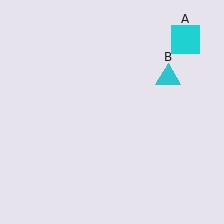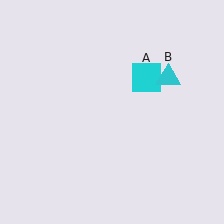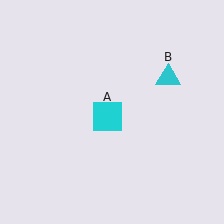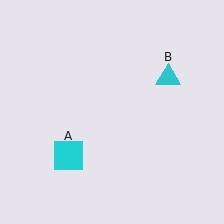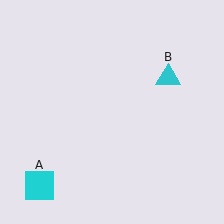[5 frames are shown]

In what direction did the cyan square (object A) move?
The cyan square (object A) moved down and to the left.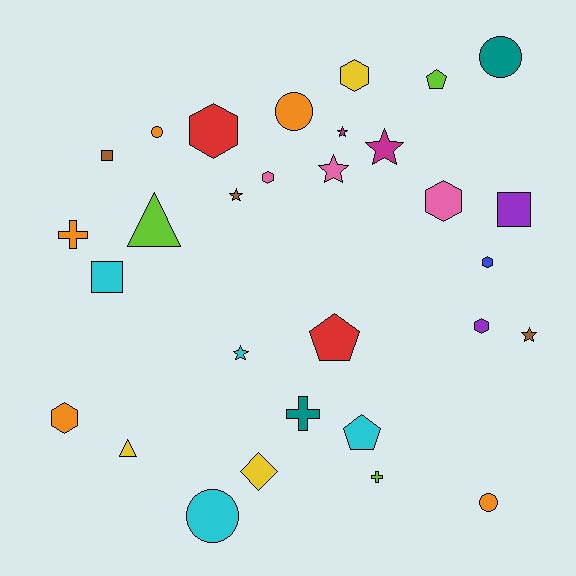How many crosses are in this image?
There are 3 crosses.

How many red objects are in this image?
There are 2 red objects.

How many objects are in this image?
There are 30 objects.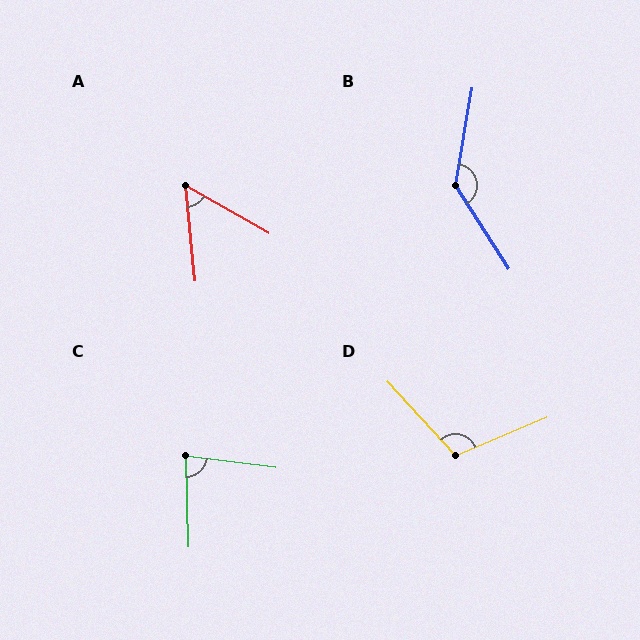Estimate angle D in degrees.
Approximately 109 degrees.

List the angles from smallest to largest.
A (55°), C (82°), D (109°), B (138°).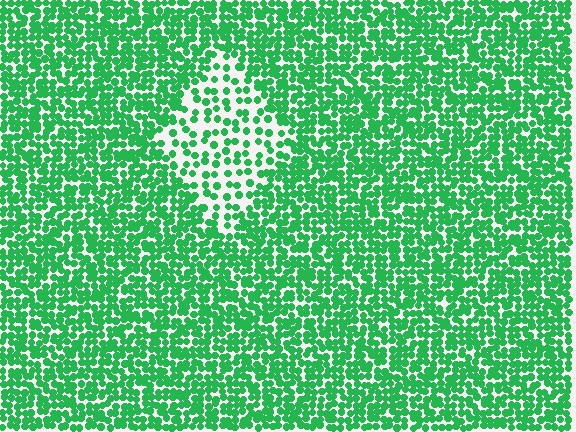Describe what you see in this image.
The image contains small green elements arranged at two different densities. A diamond-shaped region is visible where the elements are less densely packed than the surrounding area.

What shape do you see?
I see a diamond.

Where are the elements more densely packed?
The elements are more densely packed outside the diamond boundary.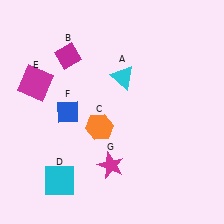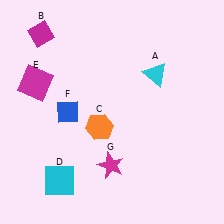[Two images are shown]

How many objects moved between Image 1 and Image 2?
2 objects moved between the two images.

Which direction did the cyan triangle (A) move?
The cyan triangle (A) moved right.